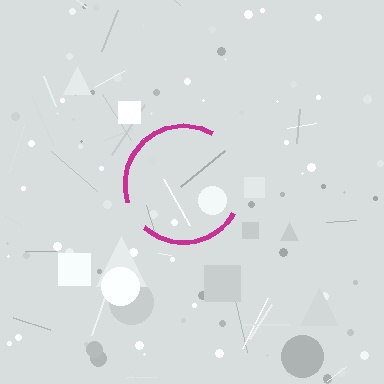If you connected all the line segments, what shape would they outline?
They would outline a circle.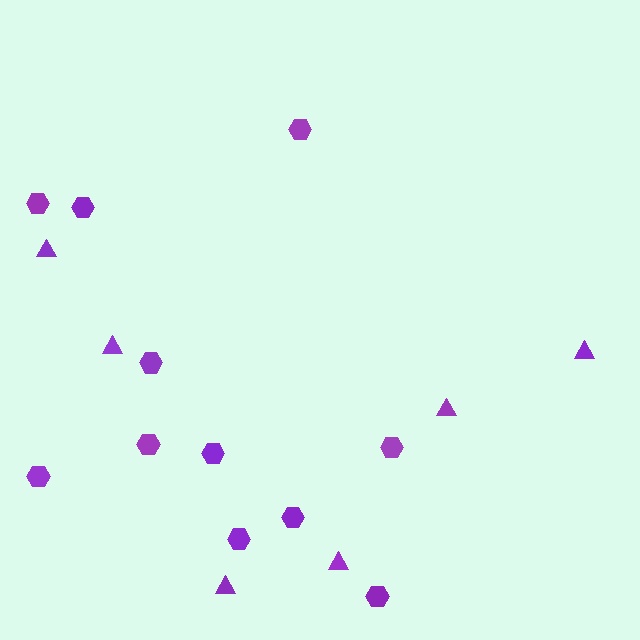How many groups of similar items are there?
There are 2 groups: one group of hexagons (11) and one group of triangles (6).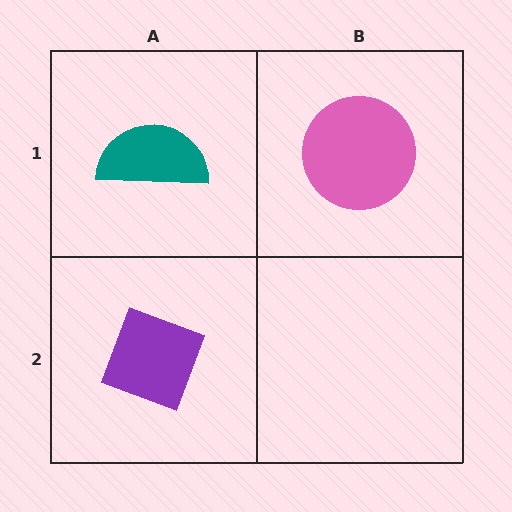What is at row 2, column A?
A purple diamond.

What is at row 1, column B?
A pink circle.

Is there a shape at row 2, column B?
No, that cell is empty.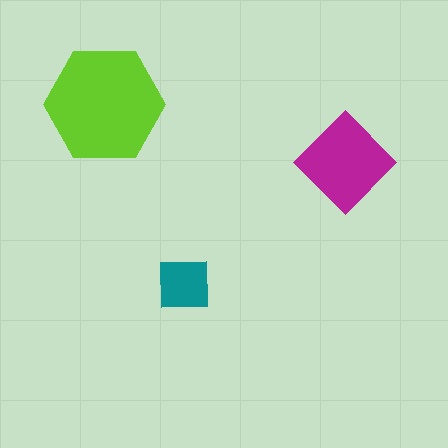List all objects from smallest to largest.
The teal square, the magenta diamond, the lime hexagon.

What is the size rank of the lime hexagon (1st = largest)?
1st.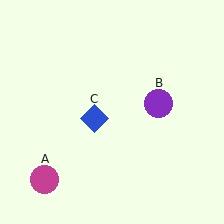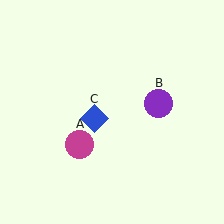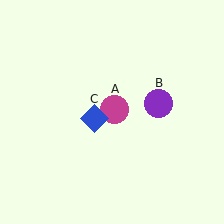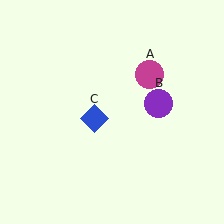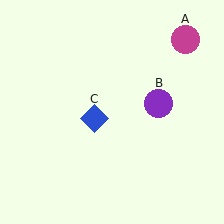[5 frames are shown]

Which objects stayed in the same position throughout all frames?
Purple circle (object B) and blue diamond (object C) remained stationary.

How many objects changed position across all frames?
1 object changed position: magenta circle (object A).